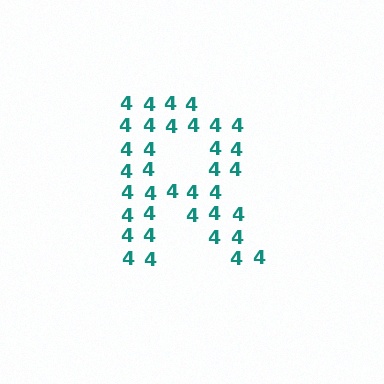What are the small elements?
The small elements are digit 4's.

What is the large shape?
The large shape is the letter R.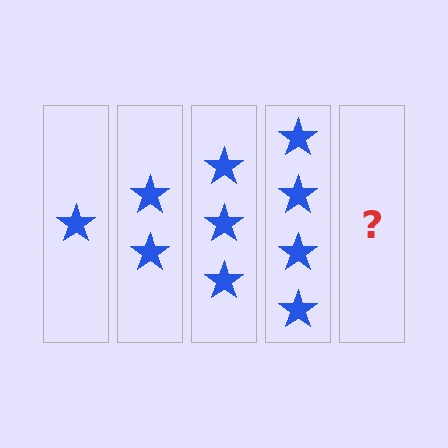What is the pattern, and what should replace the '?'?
The pattern is that each step adds one more star. The '?' should be 5 stars.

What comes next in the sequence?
The next element should be 5 stars.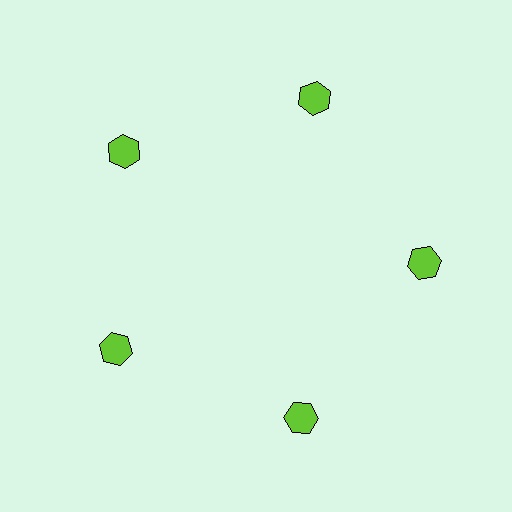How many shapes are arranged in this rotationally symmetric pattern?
There are 5 shapes, arranged in 5 groups of 1.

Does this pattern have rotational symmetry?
Yes, this pattern has 5-fold rotational symmetry. It looks the same after rotating 72 degrees around the center.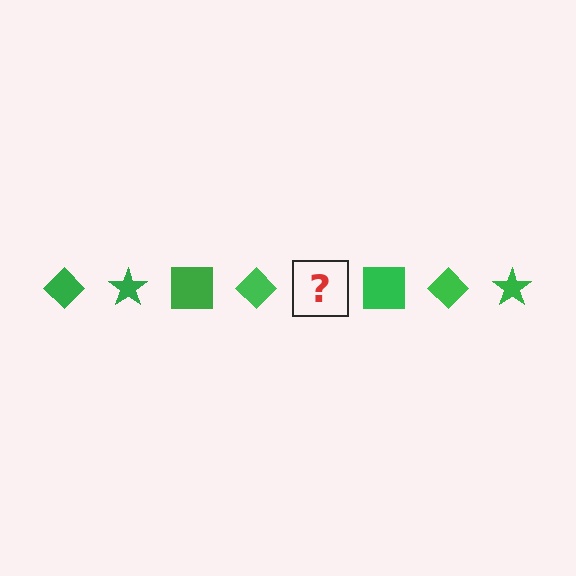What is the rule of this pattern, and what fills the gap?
The rule is that the pattern cycles through diamond, star, square shapes in green. The gap should be filled with a green star.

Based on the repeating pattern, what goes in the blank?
The blank should be a green star.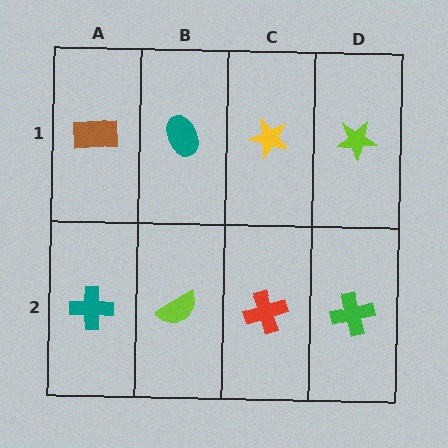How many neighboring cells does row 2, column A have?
2.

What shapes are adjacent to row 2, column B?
A teal ellipse (row 1, column B), a teal cross (row 2, column A), a red cross (row 2, column C).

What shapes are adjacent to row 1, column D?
A green cross (row 2, column D), a yellow star (row 1, column C).